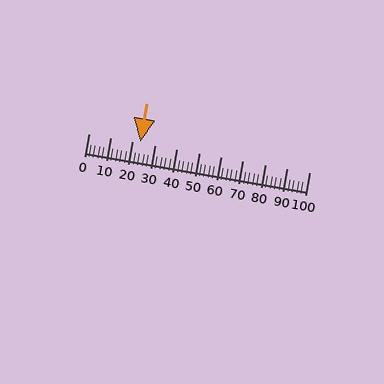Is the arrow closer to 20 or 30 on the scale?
The arrow is closer to 20.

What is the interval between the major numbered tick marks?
The major tick marks are spaced 10 units apart.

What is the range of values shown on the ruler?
The ruler shows values from 0 to 100.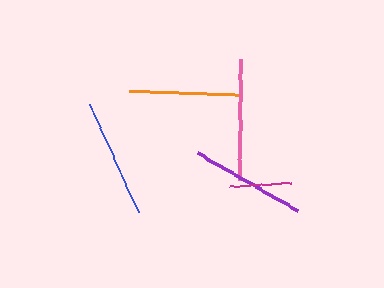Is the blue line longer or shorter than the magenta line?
The blue line is longer than the magenta line.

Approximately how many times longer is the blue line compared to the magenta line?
The blue line is approximately 1.9 times the length of the magenta line.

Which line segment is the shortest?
The magenta line is the shortest at approximately 62 pixels.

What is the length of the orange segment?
The orange segment is approximately 110 pixels long.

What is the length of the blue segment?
The blue segment is approximately 118 pixels long.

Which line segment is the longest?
The pink line is the longest at approximately 121 pixels.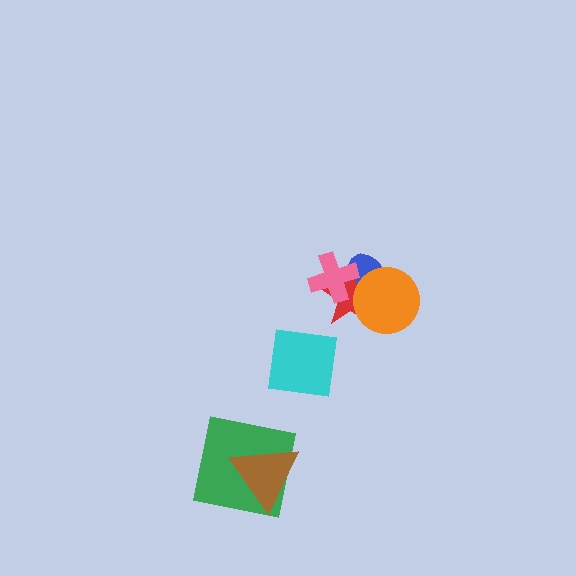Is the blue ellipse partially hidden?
Yes, it is partially covered by another shape.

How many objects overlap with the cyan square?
0 objects overlap with the cyan square.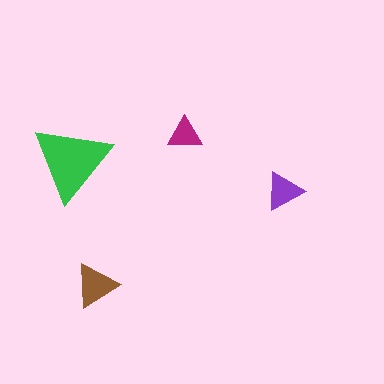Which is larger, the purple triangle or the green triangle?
The green one.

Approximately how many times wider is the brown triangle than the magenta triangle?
About 1.5 times wider.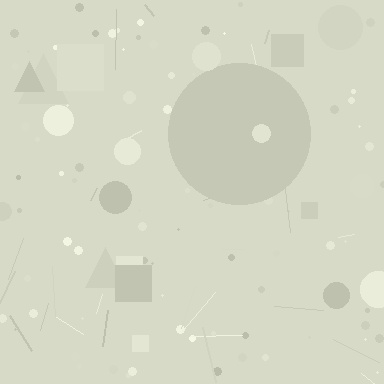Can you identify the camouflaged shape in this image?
The camouflaged shape is a circle.